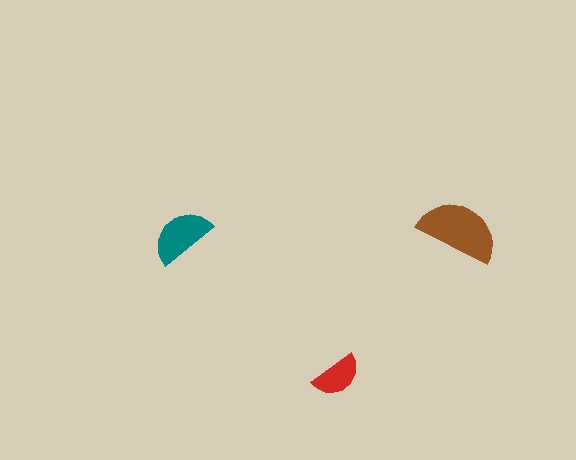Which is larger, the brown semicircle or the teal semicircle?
The brown one.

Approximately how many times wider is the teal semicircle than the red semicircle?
About 1.5 times wider.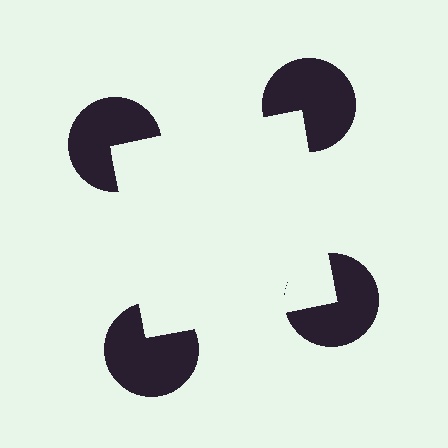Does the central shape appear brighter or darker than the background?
It typically appears slightly brighter than the background, even though no actual brightness change is drawn.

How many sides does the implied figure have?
4 sides.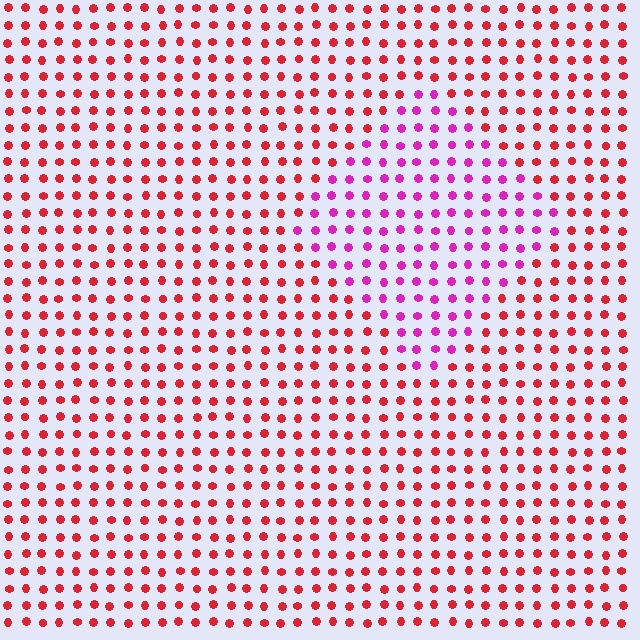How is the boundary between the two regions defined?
The boundary is defined purely by a slight shift in hue (about 44 degrees). Spacing, size, and orientation are identical on both sides.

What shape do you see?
I see a diamond.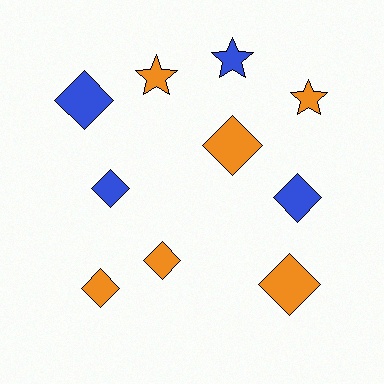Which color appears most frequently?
Orange, with 6 objects.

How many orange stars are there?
There are 2 orange stars.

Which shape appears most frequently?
Diamond, with 7 objects.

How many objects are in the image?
There are 10 objects.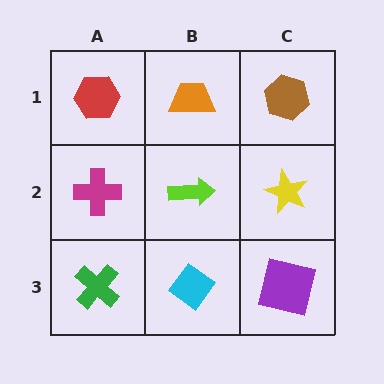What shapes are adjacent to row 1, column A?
A magenta cross (row 2, column A), an orange trapezoid (row 1, column B).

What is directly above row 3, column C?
A yellow star.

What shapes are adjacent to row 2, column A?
A red hexagon (row 1, column A), a green cross (row 3, column A), a lime arrow (row 2, column B).